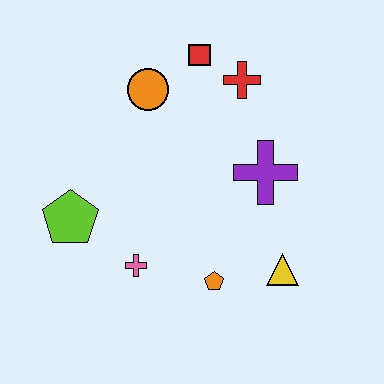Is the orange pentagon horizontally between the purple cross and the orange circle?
Yes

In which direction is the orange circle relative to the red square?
The orange circle is to the left of the red square.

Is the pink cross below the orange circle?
Yes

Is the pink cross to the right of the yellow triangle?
No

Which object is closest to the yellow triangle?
The orange pentagon is closest to the yellow triangle.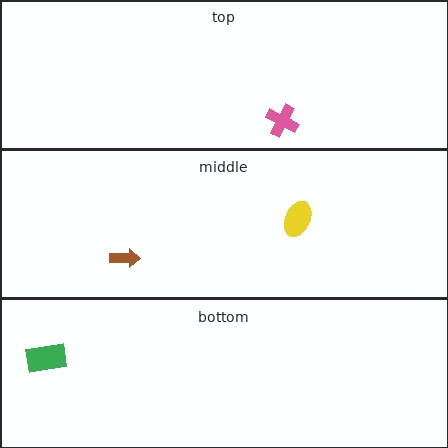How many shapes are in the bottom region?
1.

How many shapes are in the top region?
1.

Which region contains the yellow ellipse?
The middle region.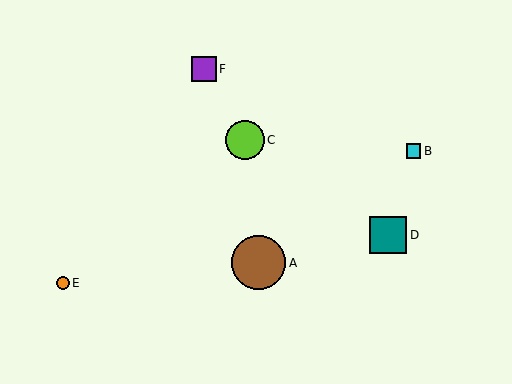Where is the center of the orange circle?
The center of the orange circle is at (63, 283).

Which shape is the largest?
The brown circle (labeled A) is the largest.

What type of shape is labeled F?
Shape F is a purple square.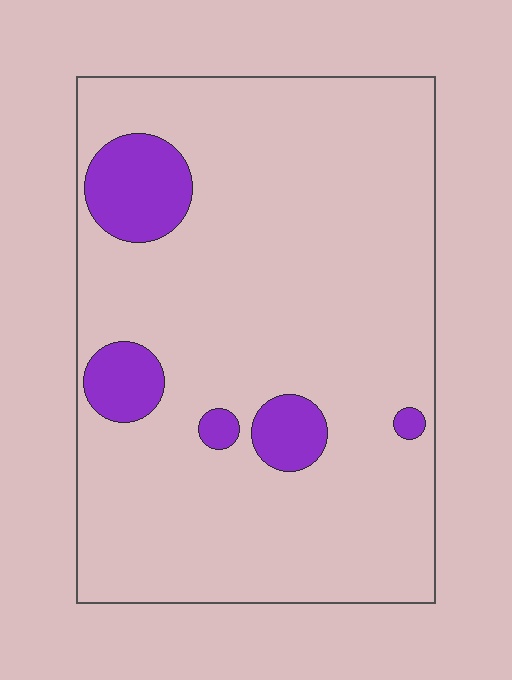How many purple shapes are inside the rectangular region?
5.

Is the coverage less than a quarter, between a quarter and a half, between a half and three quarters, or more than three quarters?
Less than a quarter.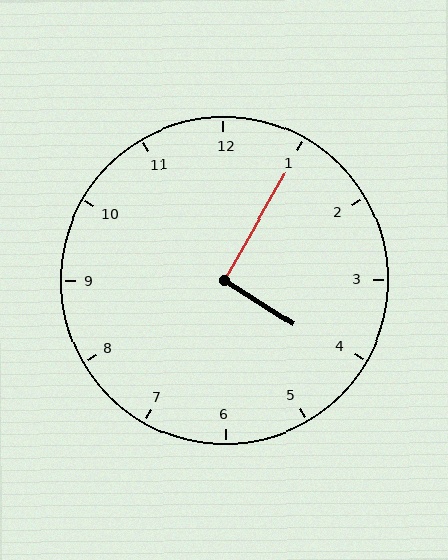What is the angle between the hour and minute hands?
Approximately 92 degrees.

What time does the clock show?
4:05.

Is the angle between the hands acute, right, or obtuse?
It is right.